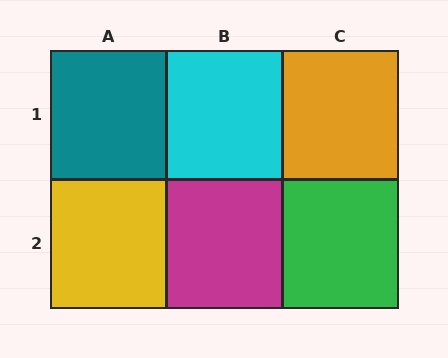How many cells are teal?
1 cell is teal.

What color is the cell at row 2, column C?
Green.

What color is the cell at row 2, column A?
Yellow.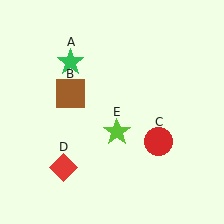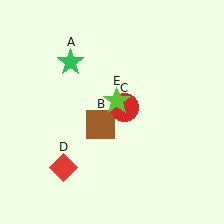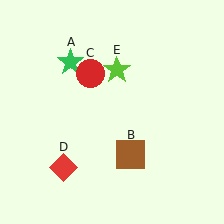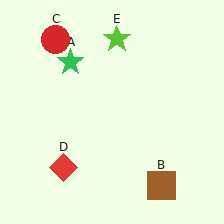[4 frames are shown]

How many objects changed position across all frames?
3 objects changed position: brown square (object B), red circle (object C), lime star (object E).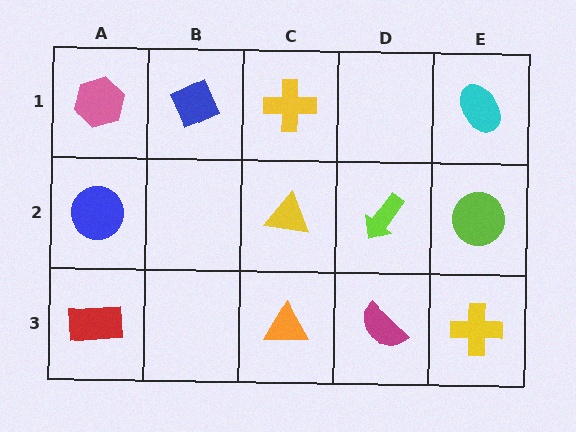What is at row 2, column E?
A lime circle.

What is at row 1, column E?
A cyan ellipse.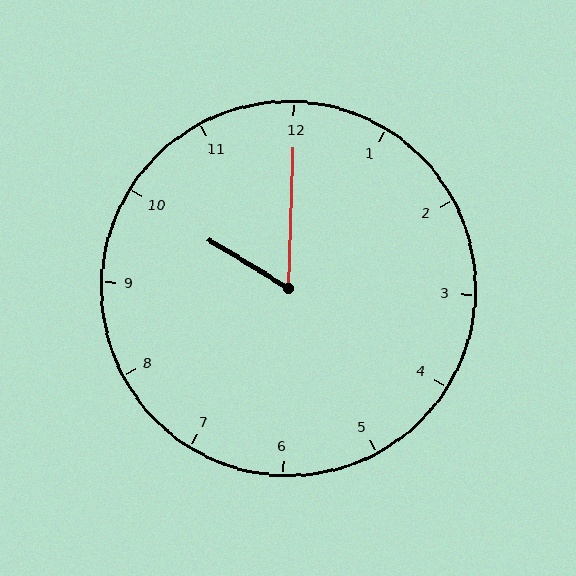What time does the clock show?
10:00.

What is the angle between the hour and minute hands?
Approximately 60 degrees.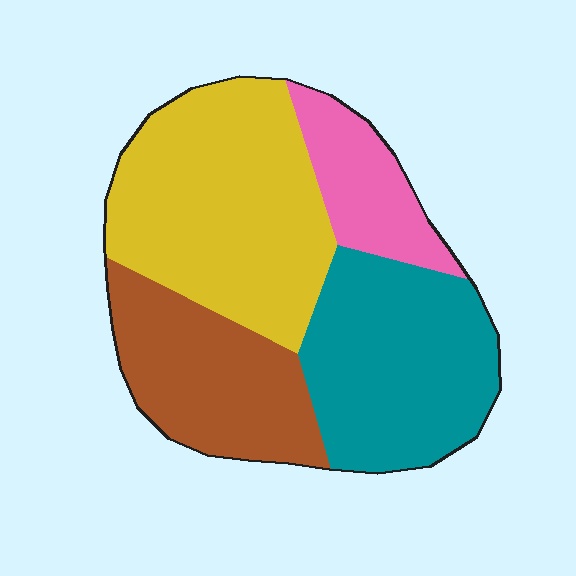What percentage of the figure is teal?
Teal covers roughly 30% of the figure.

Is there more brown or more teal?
Teal.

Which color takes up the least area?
Pink, at roughly 10%.